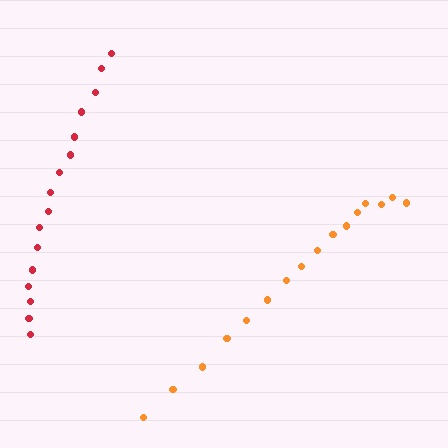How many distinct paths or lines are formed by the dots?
There are 2 distinct paths.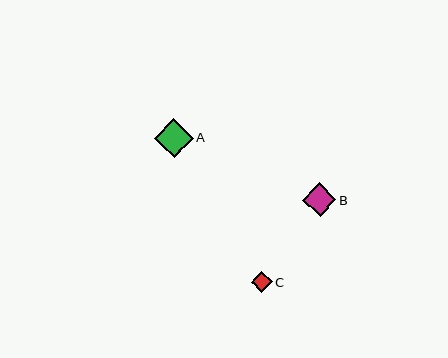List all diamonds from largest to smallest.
From largest to smallest: A, B, C.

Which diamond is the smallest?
Diamond C is the smallest with a size of approximately 21 pixels.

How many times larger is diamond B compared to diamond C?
Diamond B is approximately 1.6 times the size of diamond C.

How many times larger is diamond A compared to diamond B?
Diamond A is approximately 1.2 times the size of diamond B.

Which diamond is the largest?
Diamond A is the largest with a size of approximately 39 pixels.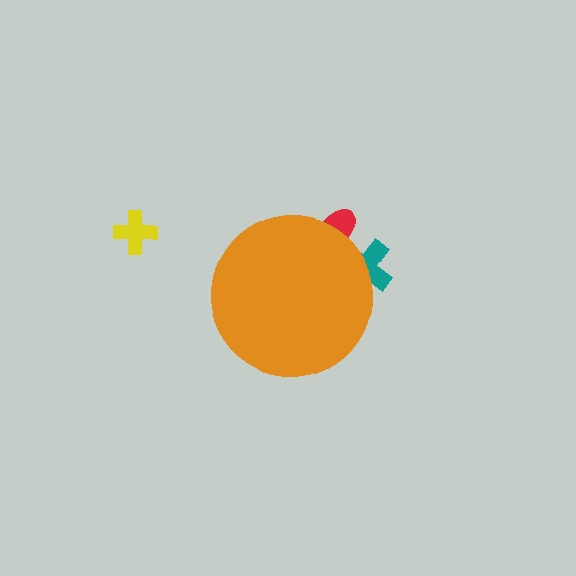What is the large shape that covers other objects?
An orange circle.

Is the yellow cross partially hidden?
No, the yellow cross is fully visible.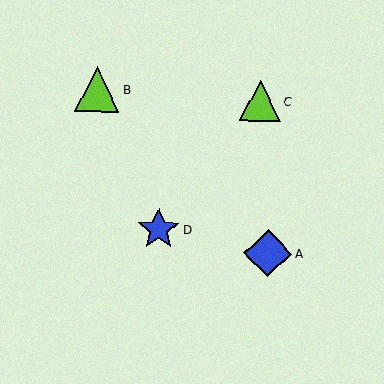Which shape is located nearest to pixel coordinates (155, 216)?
The blue star (labeled D) at (158, 230) is nearest to that location.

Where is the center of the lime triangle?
The center of the lime triangle is at (97, 89).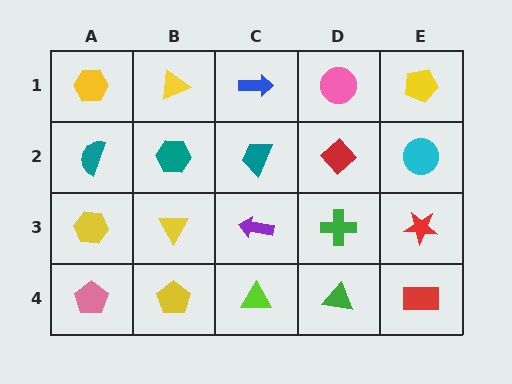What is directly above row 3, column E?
A cyan circle.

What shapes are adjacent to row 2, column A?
A yellow hexagon (row 1, column A), a yellow hexagon (row 3, column A), a teal hexagon (row 2, column B).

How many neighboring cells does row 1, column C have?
3.